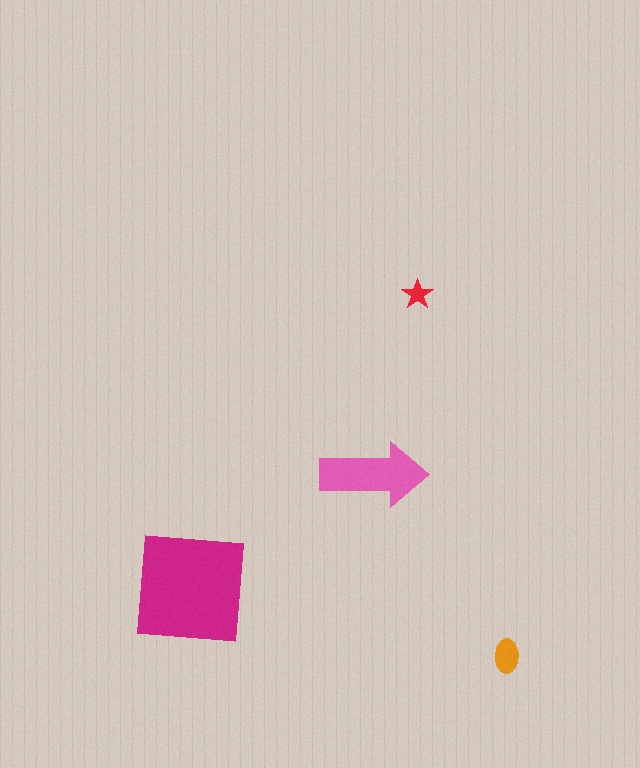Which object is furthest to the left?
The magenta square is leftmost.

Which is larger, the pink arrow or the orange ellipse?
The pink arrow.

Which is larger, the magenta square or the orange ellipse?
The magenta square.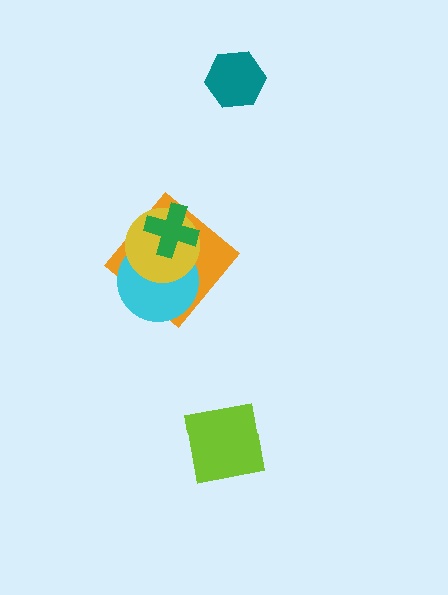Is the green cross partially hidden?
No, no other shape covers it.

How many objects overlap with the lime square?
0 objects overlap with the lime square.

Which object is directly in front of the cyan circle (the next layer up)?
The yellow circle is directly in front of the cyan circle.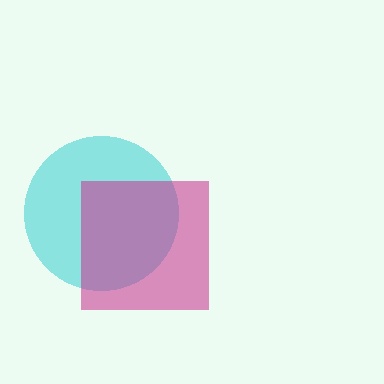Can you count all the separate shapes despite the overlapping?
Yes, there are 2 separate shapes.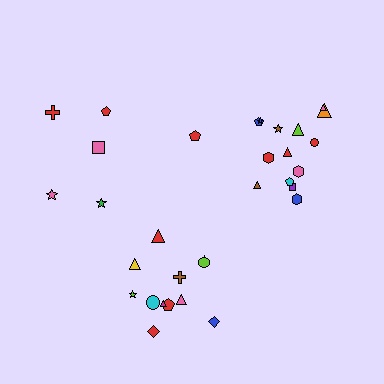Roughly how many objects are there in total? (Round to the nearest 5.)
Roughly 30 objects in total.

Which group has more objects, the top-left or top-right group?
The top-right group.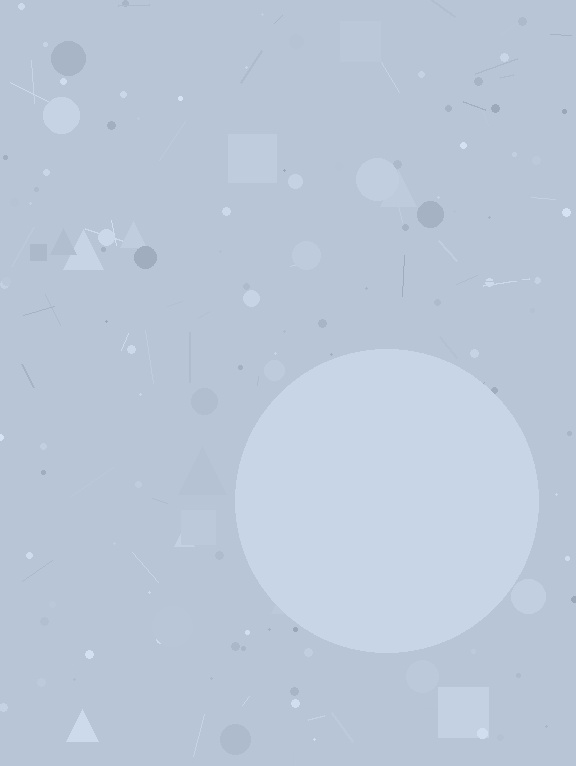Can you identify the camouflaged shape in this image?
The camouflaged shape is a circle.